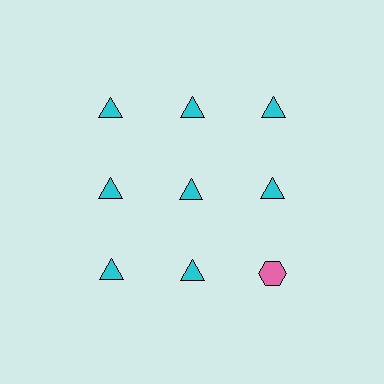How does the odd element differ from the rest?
It differs in both color (pink instead of cyan) and shape (hexagon instead of triangle).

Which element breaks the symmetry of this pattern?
The pink hexagon in the third row, center column breaks the symmetry. All other shapes are cyan triangles.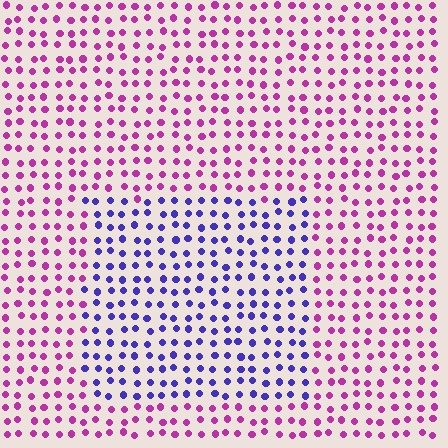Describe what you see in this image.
The image is filled with small magenta elements in a uniform arrangement. A rectangle-shaped region is visible where the elements are tinted to a slightly different hue, forming a subtle color boundary.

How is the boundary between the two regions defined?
The boundary is defined purely by a slight shift in hue (about 61 degrees). Spacing, size, and orientation are identical on both sides.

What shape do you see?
I see a rectangle.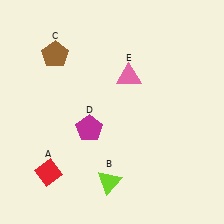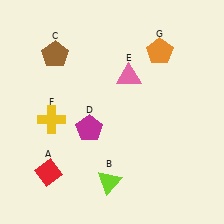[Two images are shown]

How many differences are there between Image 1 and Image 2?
There are 2 differences between the two images.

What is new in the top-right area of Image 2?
An orange pentagon (G) was added in the top-right area of Image 2.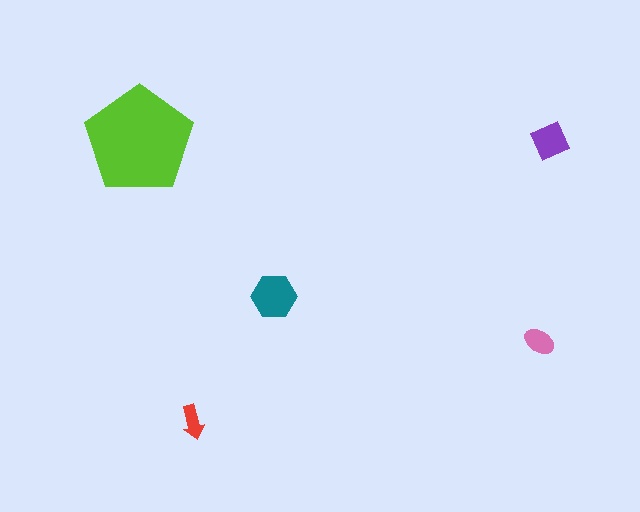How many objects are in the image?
There are 5 objects in the image.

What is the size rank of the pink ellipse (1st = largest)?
4th.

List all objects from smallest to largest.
The red arrow, the pink ellipse, the purple diamond, the teal hexagon, the lime pentagon.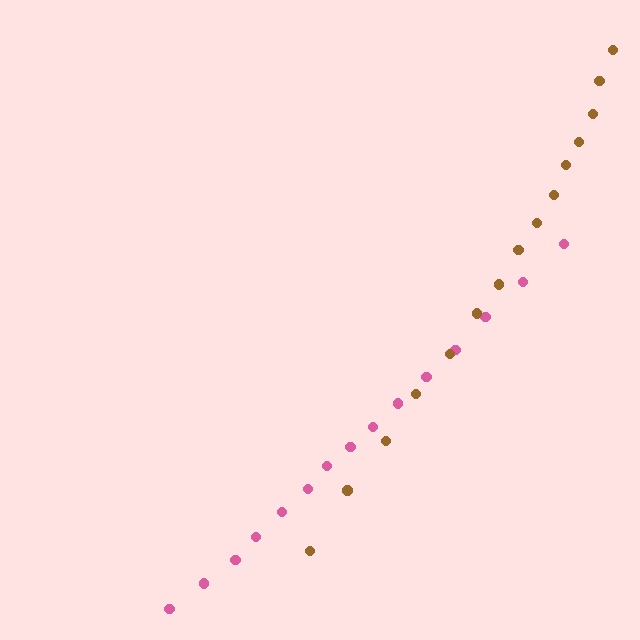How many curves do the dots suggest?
There are 2 distinct paths.